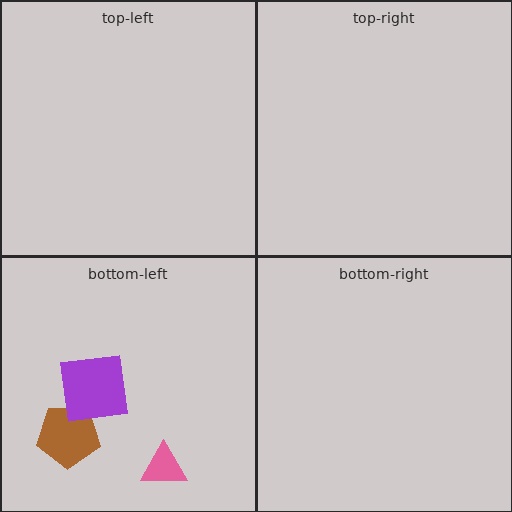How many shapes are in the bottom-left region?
3.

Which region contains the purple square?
The bottom-left region.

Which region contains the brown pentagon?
The bottom-left region.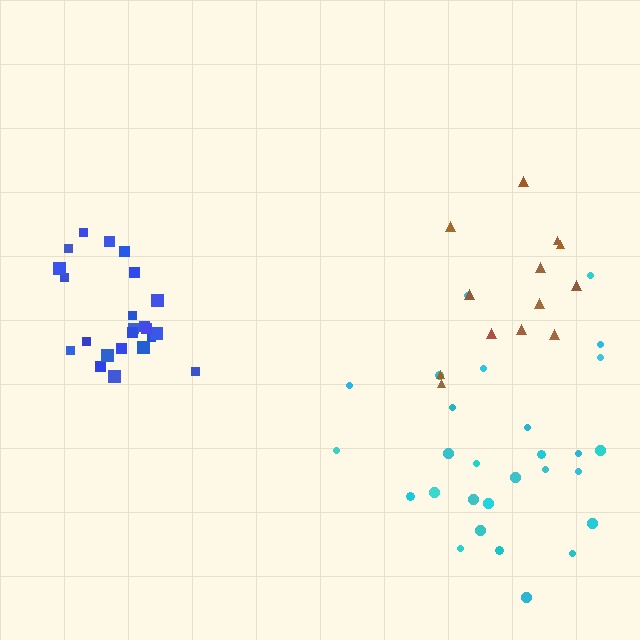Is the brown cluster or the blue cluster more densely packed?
Blue.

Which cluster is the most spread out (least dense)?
Brown.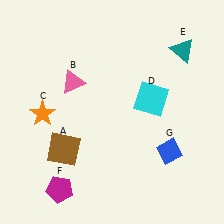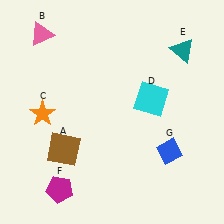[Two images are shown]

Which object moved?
The pink triangle (B) moved up.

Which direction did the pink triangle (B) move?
The pink triangle (B) moved up.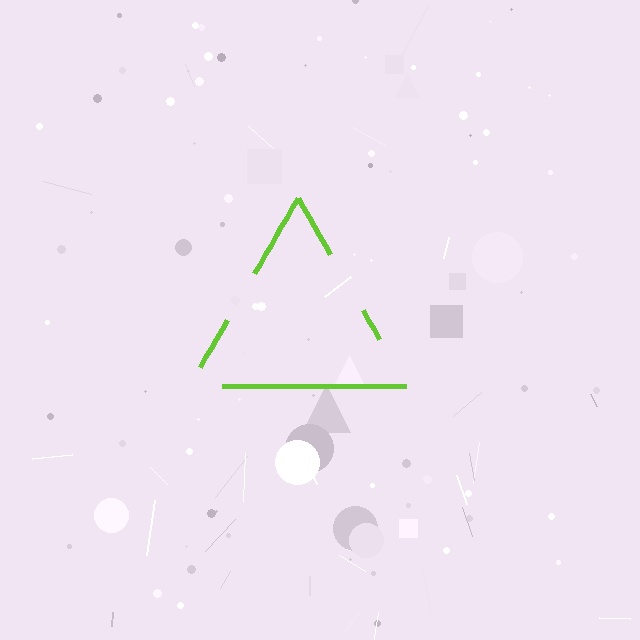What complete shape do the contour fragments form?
The contour fragments form a triangle.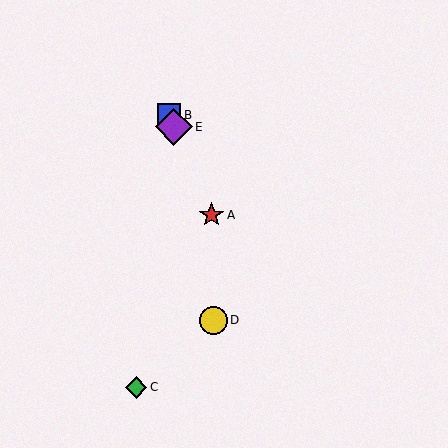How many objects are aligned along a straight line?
3 objects (A, B, E) are aligned along a straight line.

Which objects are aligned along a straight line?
Objects A, B, E are aligned along a straight line.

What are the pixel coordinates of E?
Object E is at (174, 127).